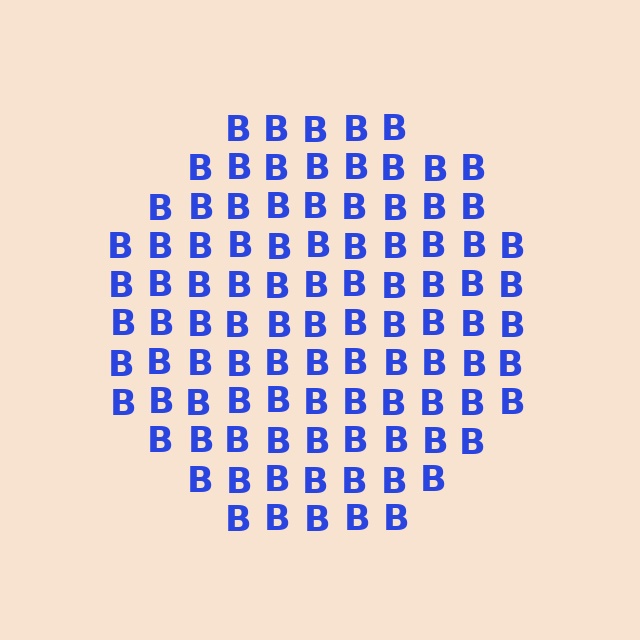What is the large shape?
The large shape is a circle.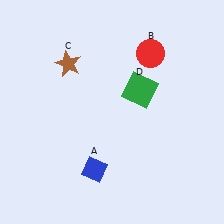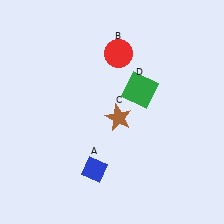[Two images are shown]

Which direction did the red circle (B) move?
The red circle (B) moved left.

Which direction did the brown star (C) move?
The brown star (C) moved down.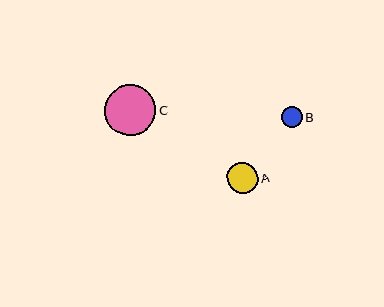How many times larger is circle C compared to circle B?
Circle C is approximately 2.5 times the size of circle B.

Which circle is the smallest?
Circle B is the smallest with a size of approximately 21 pixels.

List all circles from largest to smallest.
From largest to smallest: C, A, B.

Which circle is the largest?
Circle C is the largest with a size of approximately 51 pixels.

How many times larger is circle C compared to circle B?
Circle C is approximately 2.5 times the size of circle B.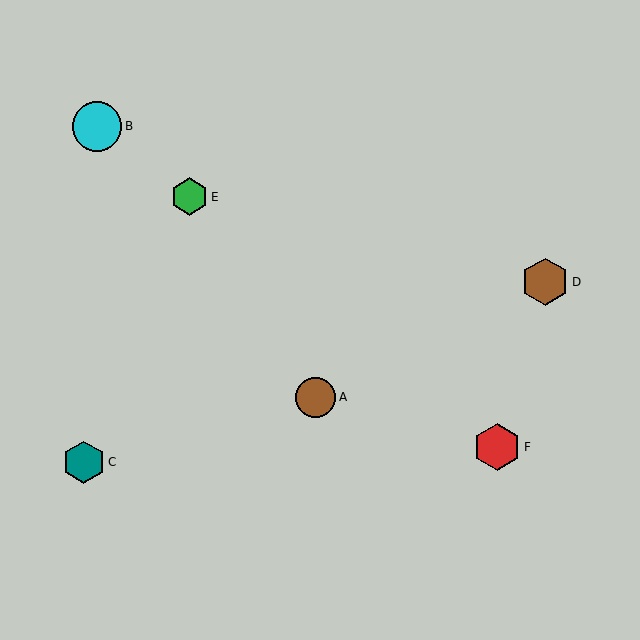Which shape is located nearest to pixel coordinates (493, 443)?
The red hexagon (labeled F) at (497, 447) is nearest to that location.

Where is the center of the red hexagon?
The center of the red hexagon is at (497, 447).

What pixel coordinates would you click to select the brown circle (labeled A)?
Click at (316, 397) to select the brown circle A.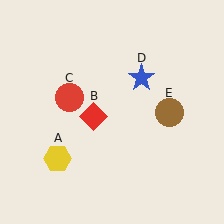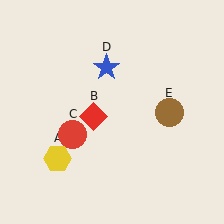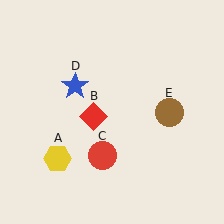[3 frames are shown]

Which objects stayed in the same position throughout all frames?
Yellow hexagon (object A) and red diamond (object B) and brown circle (object E) remained stationary.